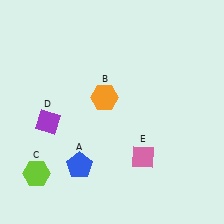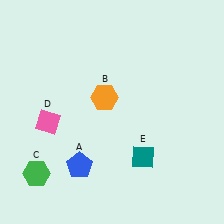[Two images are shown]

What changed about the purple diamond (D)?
In Image 1, D is purple. In Image 2, it changed to pink.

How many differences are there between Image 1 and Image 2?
There are 3 differences between the two images.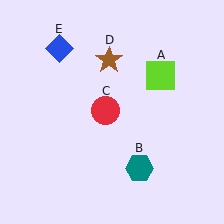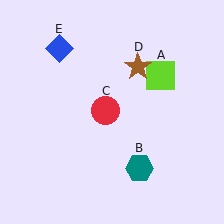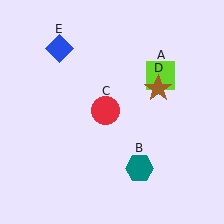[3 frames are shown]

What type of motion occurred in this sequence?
The brown star (object D) rotated clockwise around the center of the scene.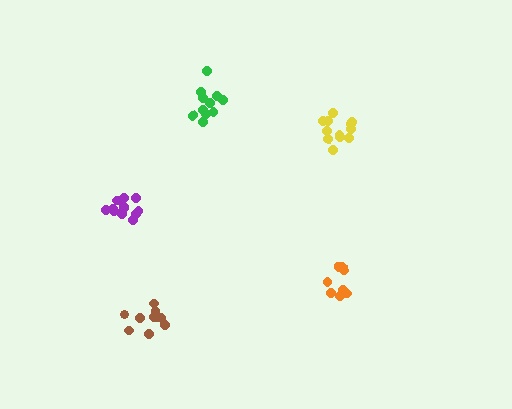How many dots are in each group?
Group 1: 8 dots, Group 2: 11 dots, Group 3: 13 dots, Group 4: 10 dots, Group 5: 12 dots (54 total).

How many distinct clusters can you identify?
There are 5 distinct clusters.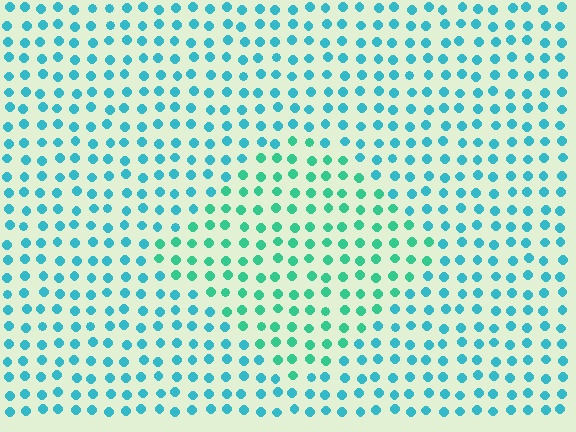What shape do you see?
I see a diamond.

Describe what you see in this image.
The image is filled with small cyan elements in a uniform arrangement. A diamond-shaped region is visible where the elements are tinted to a slightly different hue, forming a subtle color boundary.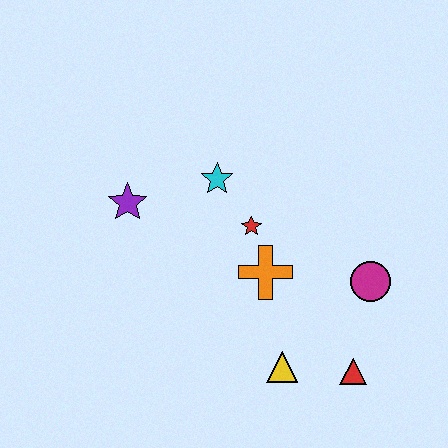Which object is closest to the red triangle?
The yellow triangle is closest to the red triangle.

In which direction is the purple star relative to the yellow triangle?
The purple star is above the yellow triangle.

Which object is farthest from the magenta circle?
The purple star is farthest from the magenta circle.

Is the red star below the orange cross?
No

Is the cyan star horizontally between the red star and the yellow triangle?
No